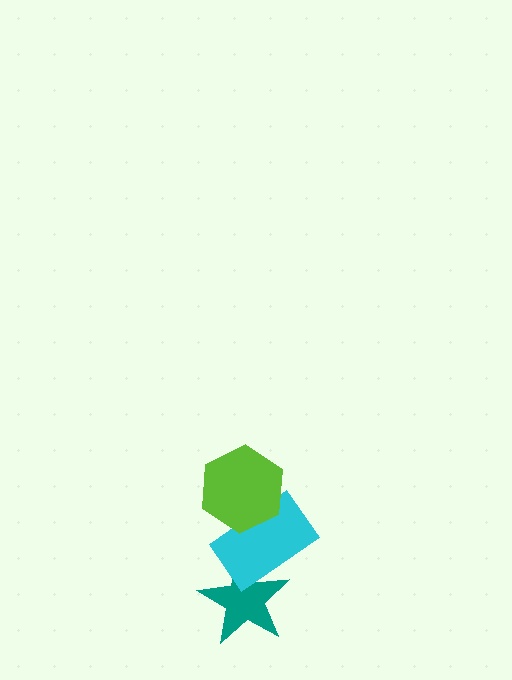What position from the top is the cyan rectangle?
The cyan rectangle is 2nd from the top.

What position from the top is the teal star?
The teal star is 3rd from the top.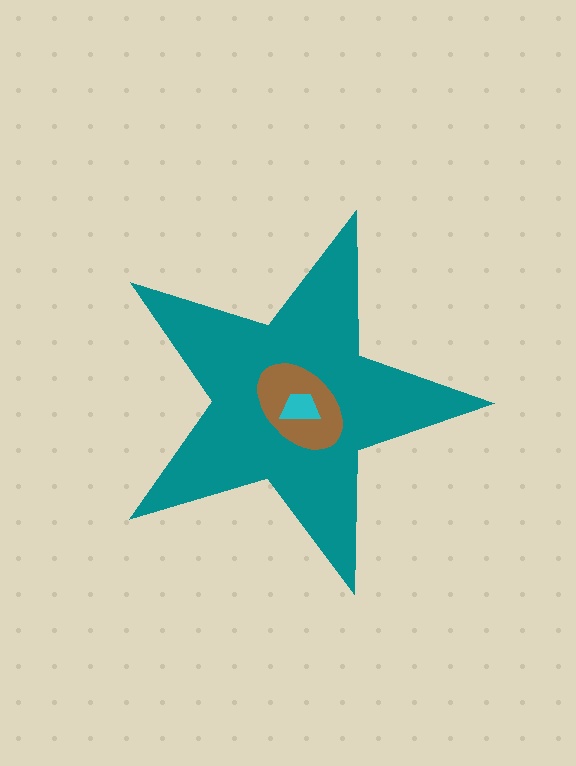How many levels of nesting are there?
3.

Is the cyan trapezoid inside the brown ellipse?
Yes.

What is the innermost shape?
The cyan trapezoid.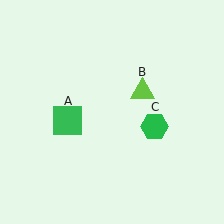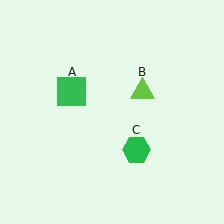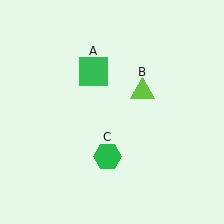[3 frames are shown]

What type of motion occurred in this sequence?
The green square (object A), green hexagon (object C) rotated clockwise around the center of the scene.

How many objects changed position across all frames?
2 objects changed position: green square (object A), green hexagon (object C).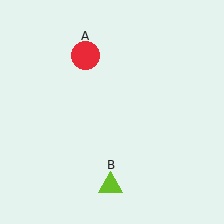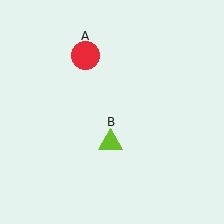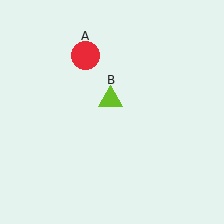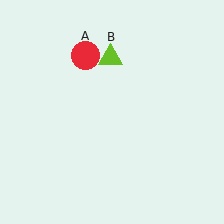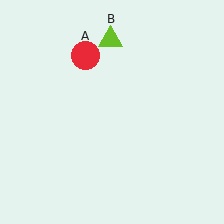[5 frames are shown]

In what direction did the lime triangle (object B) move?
The lime triangle (object B) moved up.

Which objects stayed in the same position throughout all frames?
Red circle (object A) remained stationary.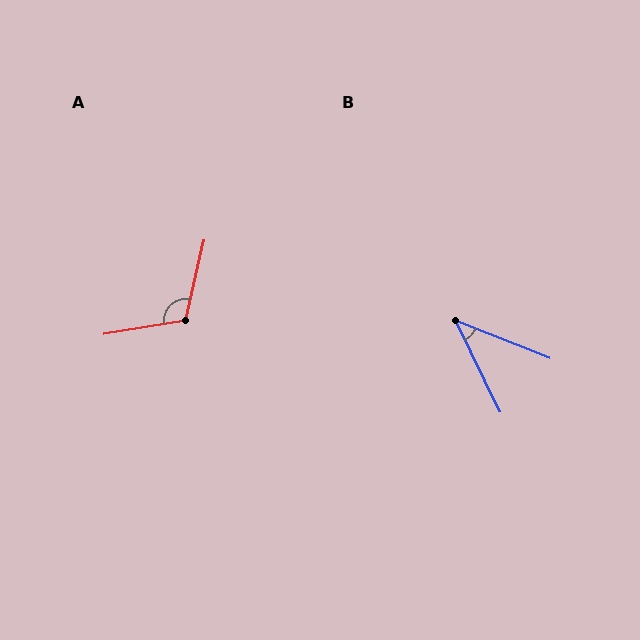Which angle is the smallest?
B, at approximately 43 degrees.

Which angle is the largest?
A, at approximately 113 degrees.